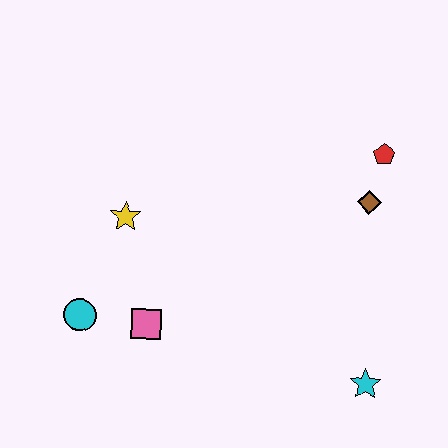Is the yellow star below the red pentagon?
Yes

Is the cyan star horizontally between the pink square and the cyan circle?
No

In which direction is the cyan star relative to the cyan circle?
The cyan star is to the right of the cyan circle.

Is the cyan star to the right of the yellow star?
Yes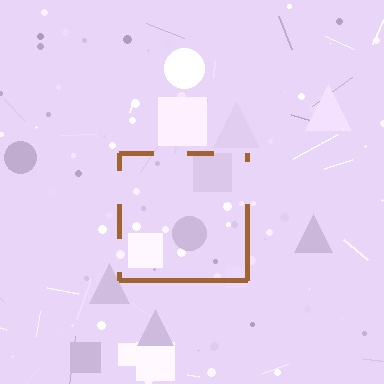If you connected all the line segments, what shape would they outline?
They would outline a square.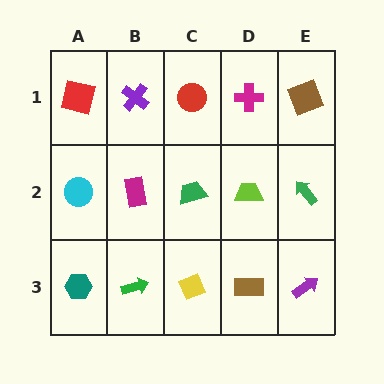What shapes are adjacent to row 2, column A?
A red square (row 1, column A), a teal hexagon (row 3, column A), a magenta rectangle (row 2, column B).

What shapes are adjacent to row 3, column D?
A lime trapezoid (row 2, column D), a yellow diamond (row 3, column C), a purple arrow (row 3, column E).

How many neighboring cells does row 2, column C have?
4.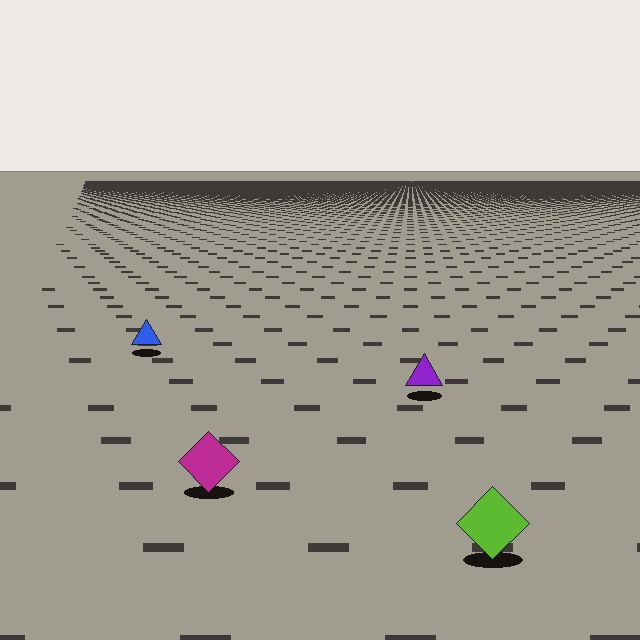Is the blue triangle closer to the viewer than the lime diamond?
No. The lime diamond is closer — you can tell from the texture gradient: the ground texture is coarser near it.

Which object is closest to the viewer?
The lime diamond is closest. The texture marks near it are larger and more spread out.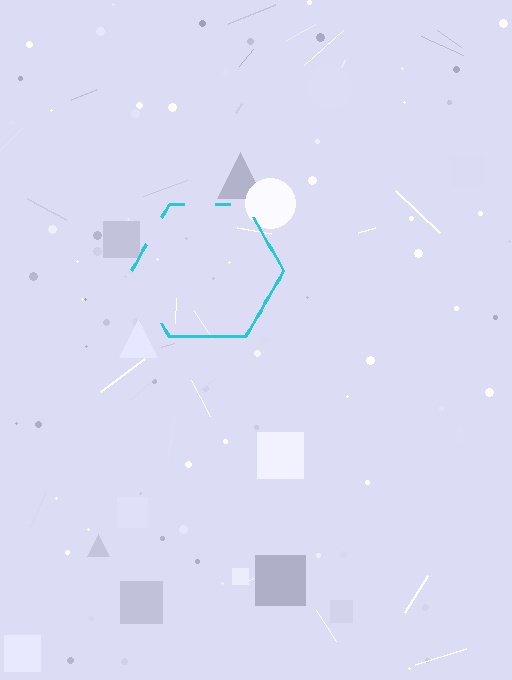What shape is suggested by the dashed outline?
The dashed outline suggests a hexagon.